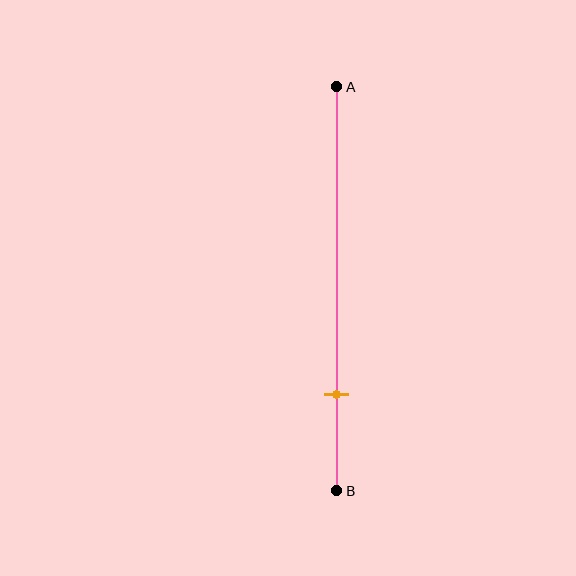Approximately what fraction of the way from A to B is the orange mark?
The orange mark is approximately 75% of the way from A to B.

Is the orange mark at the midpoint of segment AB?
No, the mark is at about 75% from A, not at the 50% midpoint.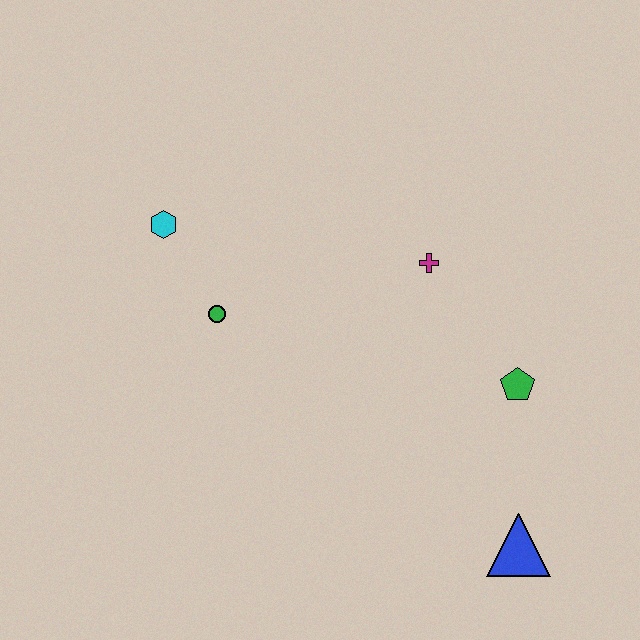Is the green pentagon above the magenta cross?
No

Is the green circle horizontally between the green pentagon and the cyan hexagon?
Yes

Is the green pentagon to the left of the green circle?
No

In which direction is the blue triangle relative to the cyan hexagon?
The blue triangle is to the right of the cyan hexagon.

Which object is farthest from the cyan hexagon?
The blue triangle is farthest from the cyan hexagon.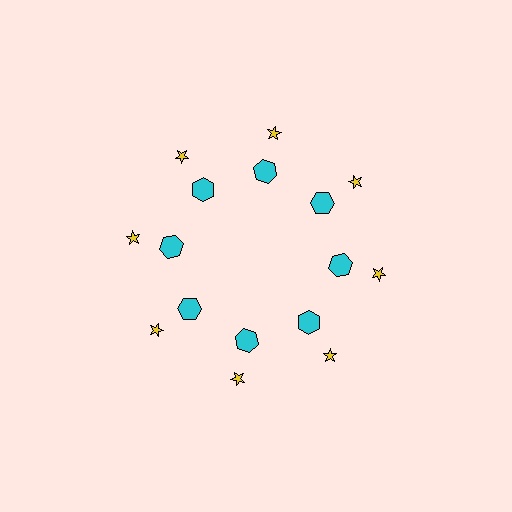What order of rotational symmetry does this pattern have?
This pattern has 8-fold rotational symmetry.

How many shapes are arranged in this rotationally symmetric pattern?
There are 24 shapes, arranged in 8 groups of 3.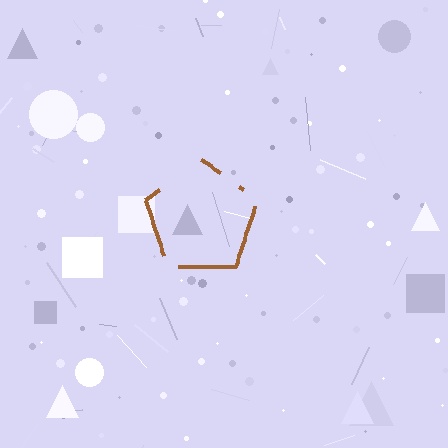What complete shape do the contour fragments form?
The contour fragments form a pentagon.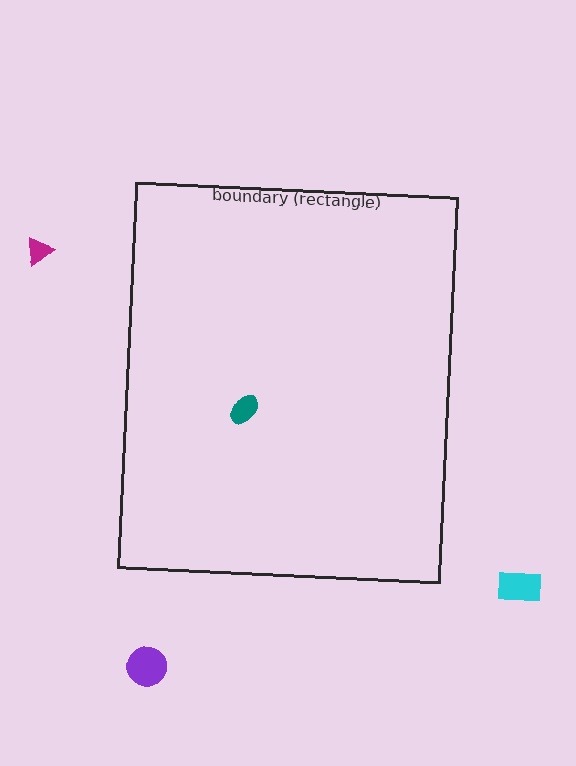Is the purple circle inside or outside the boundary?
Outside.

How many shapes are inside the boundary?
1 inside, 3 outside.